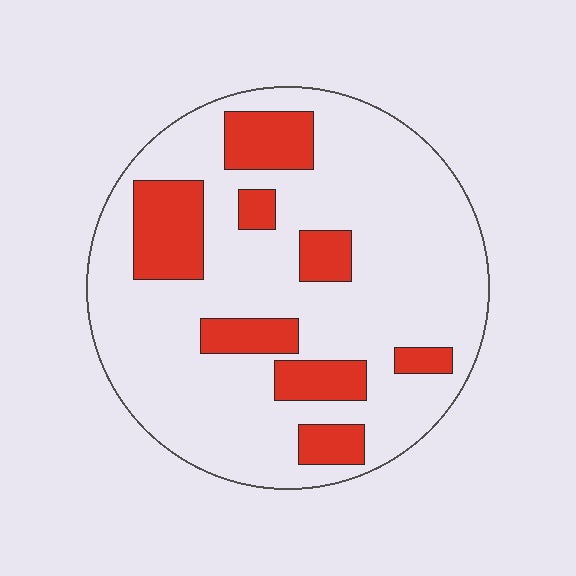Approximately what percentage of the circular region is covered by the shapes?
Approximately 20%.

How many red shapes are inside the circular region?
8.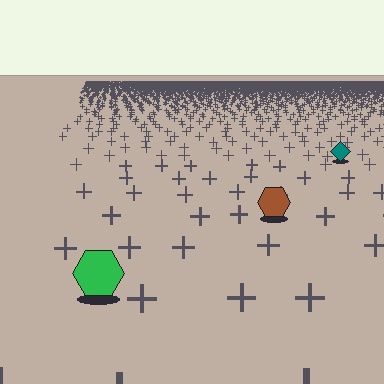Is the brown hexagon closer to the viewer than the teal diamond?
Yes. The brown hexagon is closer — you can tell from the texture gradient: the ground texture is coarser near it.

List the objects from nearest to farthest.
From nearest to farthest: the green hexagon, the brown hexagon, the teal diamond.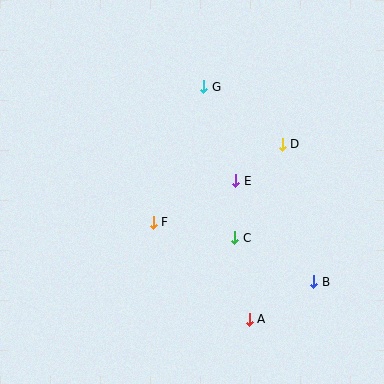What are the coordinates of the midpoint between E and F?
The midpoint between E and F is at (194, 202).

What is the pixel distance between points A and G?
The distance between A and G is 237 pixels.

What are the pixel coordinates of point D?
Point D is at (282, 144).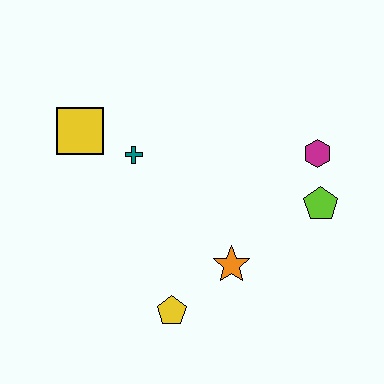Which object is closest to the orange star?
The yellow pentagon is closest to the orange star.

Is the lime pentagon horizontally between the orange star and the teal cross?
No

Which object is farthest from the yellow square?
The lime pentagon is farthest from the yellow square.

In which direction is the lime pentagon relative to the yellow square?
The lime pentagon is to the right of the yellow square.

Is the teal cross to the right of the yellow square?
Yes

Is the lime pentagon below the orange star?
No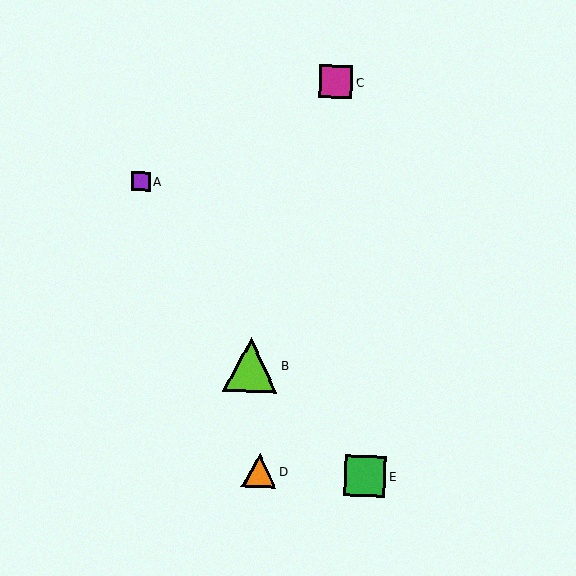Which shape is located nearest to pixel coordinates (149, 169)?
The purple square (labeled A) at (141, 181) is nearest to that location.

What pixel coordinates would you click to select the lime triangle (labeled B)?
Click at (250, 365) to select the lime triangle B.